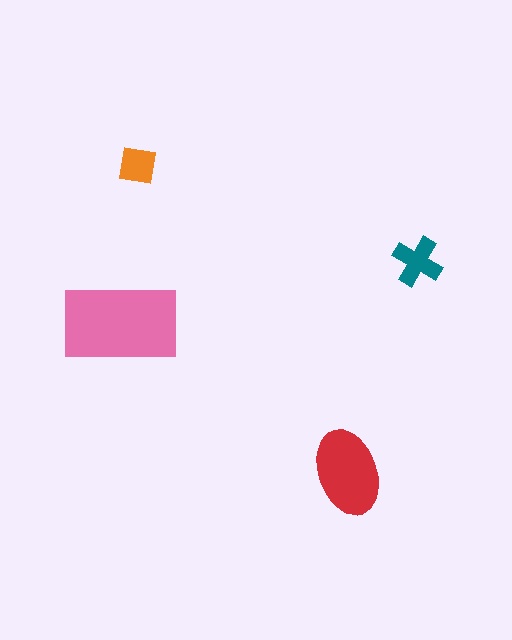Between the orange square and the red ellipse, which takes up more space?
The red ellipse.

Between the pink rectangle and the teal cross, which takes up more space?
The pink rectangle.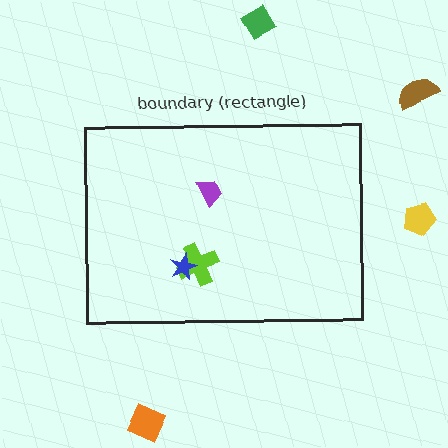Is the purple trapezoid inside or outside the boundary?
Inside.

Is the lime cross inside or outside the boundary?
Inside.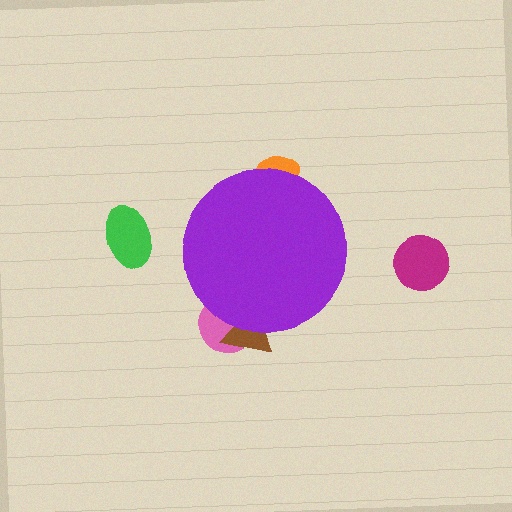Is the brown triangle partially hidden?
Yes, the brown triangle is partially hidden behind the purple circle.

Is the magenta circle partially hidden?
No, the magenta circle is fully visible.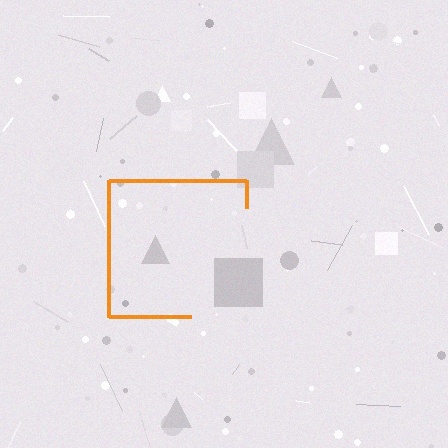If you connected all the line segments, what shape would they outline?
They would outline a square.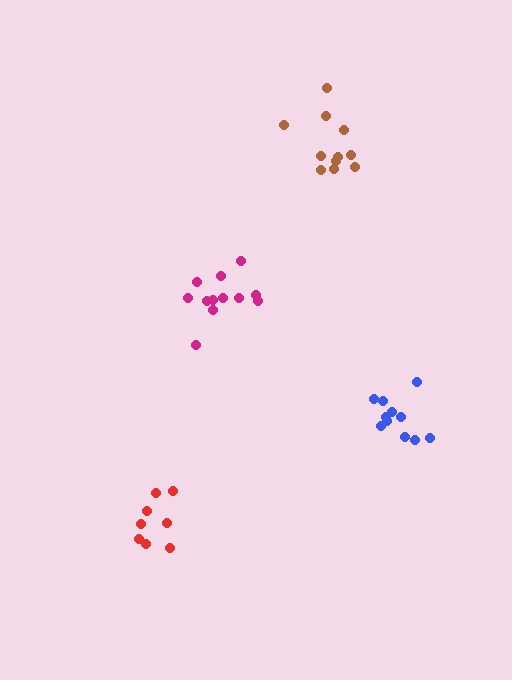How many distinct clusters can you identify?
There are 4 distinct clusters.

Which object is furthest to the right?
The blue cluster is rightmost.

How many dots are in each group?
Group 1: 12 dots, Group 2: 11 dots, Group 3: 11 dots, Group 4: 8 dots (42 total).